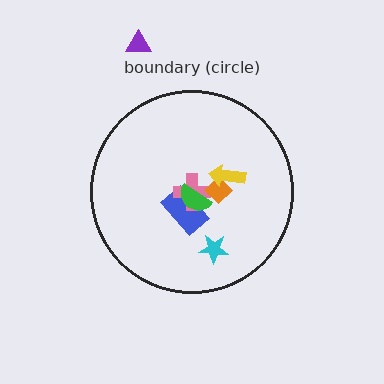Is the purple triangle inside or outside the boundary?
Outside.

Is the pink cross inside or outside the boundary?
Inside.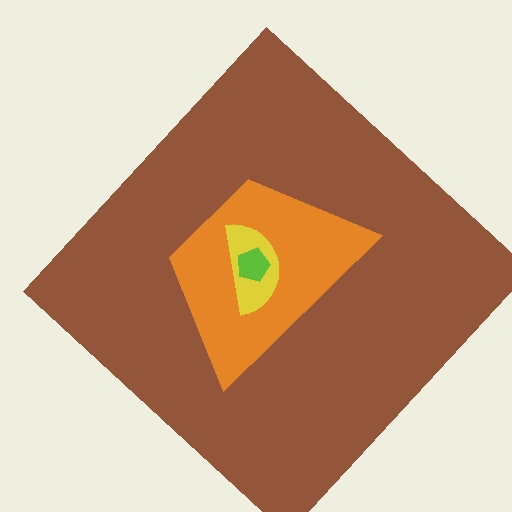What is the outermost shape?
The brown diamond.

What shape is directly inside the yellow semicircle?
The lime pentagon.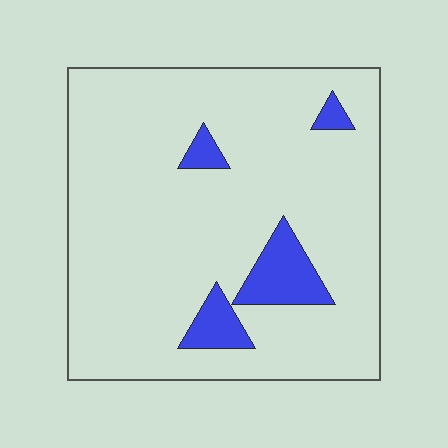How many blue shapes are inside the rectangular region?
4.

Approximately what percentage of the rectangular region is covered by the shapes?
Approximately 10%.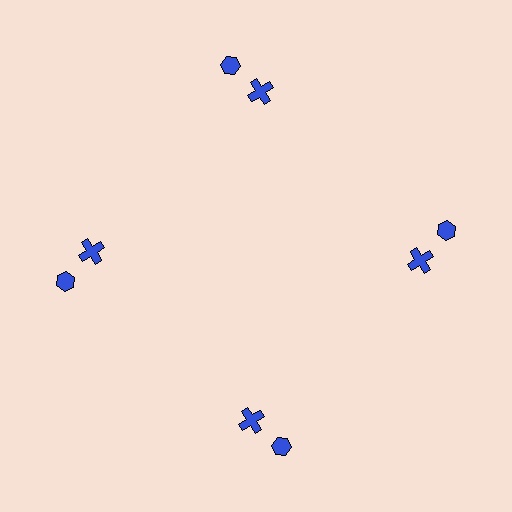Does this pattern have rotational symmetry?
Yes, this pattern has 4-fold rotational symmetry. It looks the same after rotating 90 degrees around the center.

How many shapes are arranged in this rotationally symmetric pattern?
There are 8 shapes, arranged in 4 groups of 2.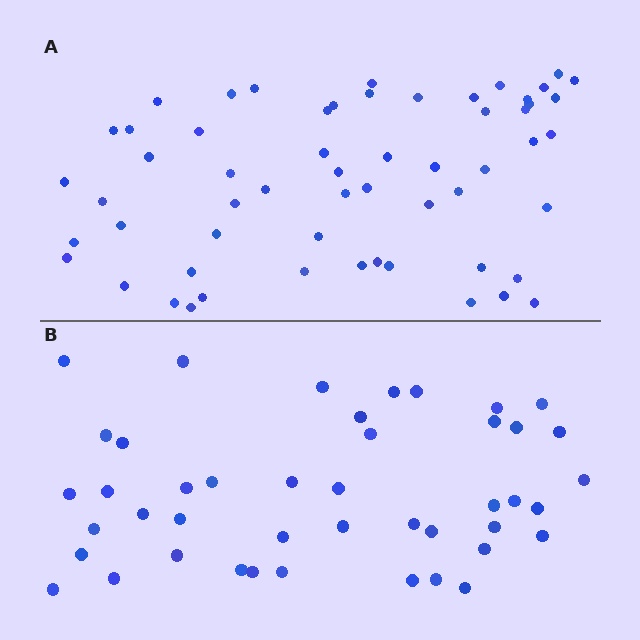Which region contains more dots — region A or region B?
Region A (the top region) has more dots.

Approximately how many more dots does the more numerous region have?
Region A has approximately 15 more dots than region B.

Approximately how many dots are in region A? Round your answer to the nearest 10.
About 60 dots. (The exact count is 58, which rounds to 60.)